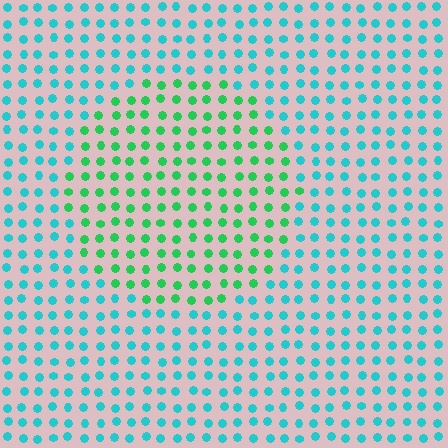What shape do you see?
I see a circle.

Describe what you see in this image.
The image is filled with small cyan elements in a uniform arrangement. A circle-shaped region is visible where the elements are tinted to a slightly different hue, forming a subtle color boundary.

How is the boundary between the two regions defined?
The boundary is defined purely by a slight shift in hue (about 43 degrees). Spacing, size, and orientation are identical on both sides.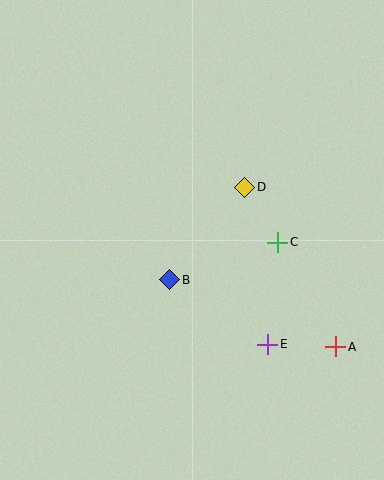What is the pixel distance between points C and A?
The distance between C and A is 120 pixels.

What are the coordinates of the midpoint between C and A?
The midpoint between C and A is at (307, 295).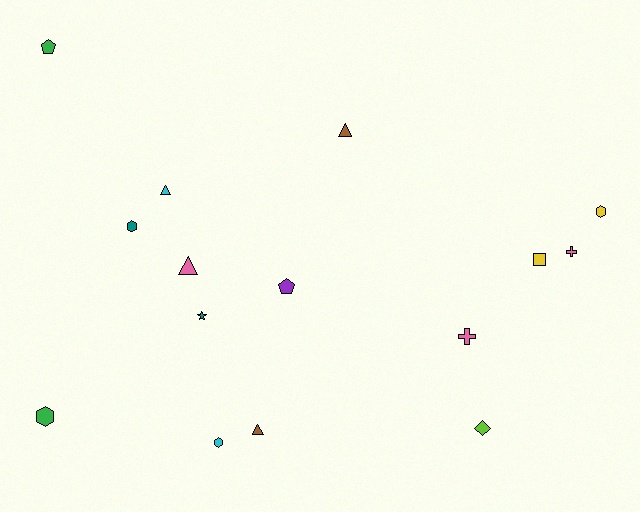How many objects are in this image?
There are 15 objects.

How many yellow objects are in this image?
There are 2 yellow objects.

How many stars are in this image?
There is 1 star.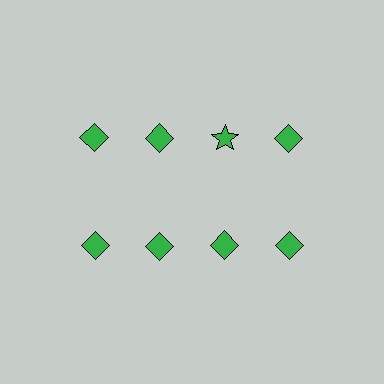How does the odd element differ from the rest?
It has a different shape: star instead of diamond.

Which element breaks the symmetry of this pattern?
The green star in the top row, center column breaks the symmetry. All other shapes are green diamonds.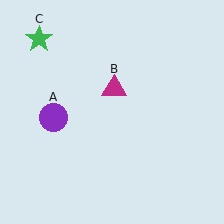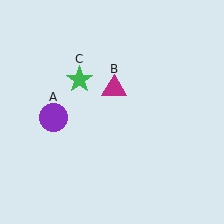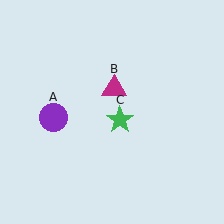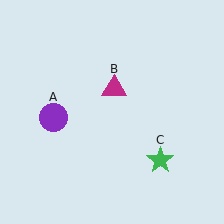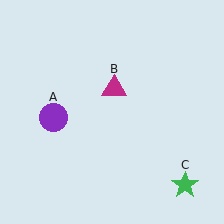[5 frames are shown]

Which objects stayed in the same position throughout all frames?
Purple circle (object A) and magenta triangle (object B) remained stationary.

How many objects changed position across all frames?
1 object changed position: green star (object C).